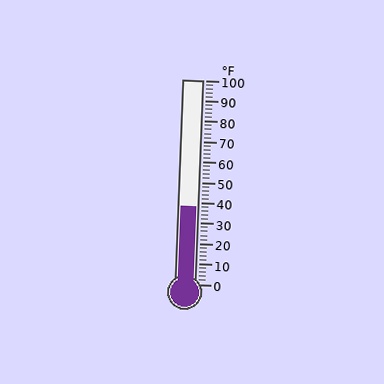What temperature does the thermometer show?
The thermometer shows approximately 38°F.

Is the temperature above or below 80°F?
The temperature is below 80°F.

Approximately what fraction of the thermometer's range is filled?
The thermometer is filled to approximately 40% of its range.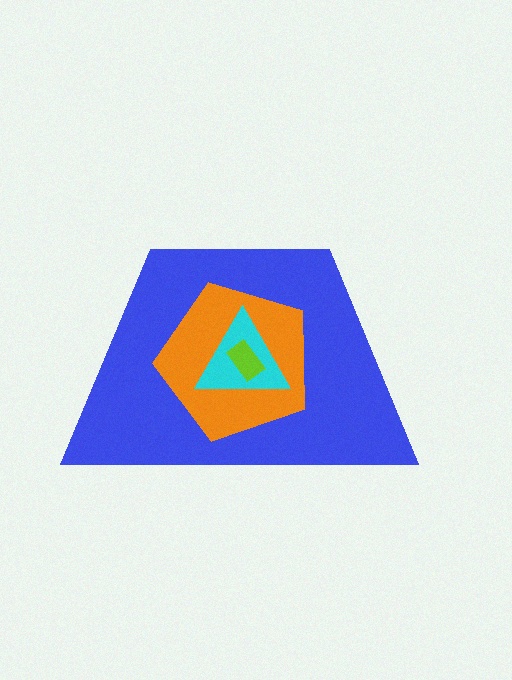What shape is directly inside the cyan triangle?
The lime rectangle.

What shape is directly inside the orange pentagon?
The cyan triangle.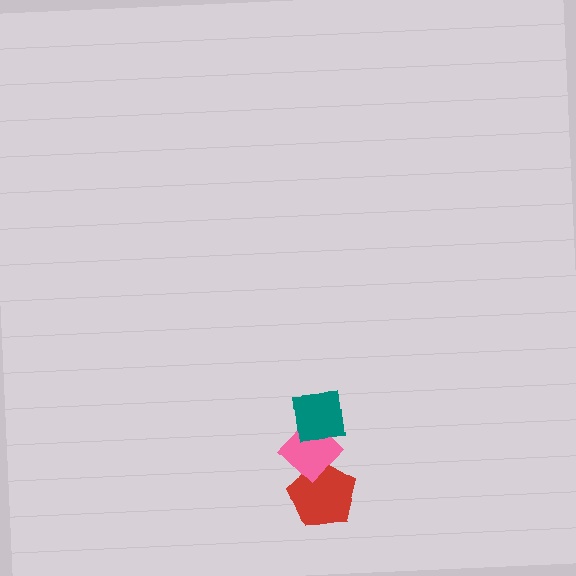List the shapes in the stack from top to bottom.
From top to bottom: the teal square, the pink diamond, the red pentagon.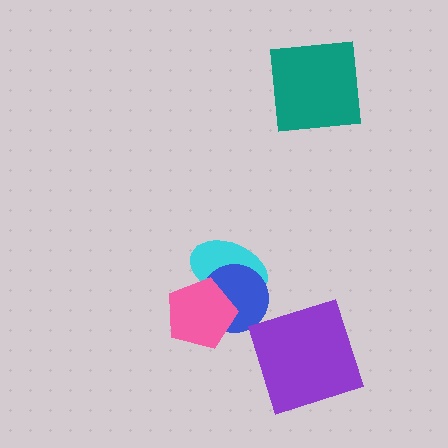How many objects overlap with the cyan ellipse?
2 objects overlap with the cyan ellipse.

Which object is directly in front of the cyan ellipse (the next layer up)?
The blue circle is directly in front of the cyan ellipse.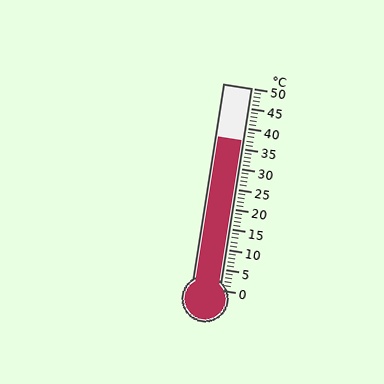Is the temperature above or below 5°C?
The temperature is above 5°C.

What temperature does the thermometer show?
The thermometer shows approximately 37°C.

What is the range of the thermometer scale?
The thermometer scale ranges from 0°C to 50°C.